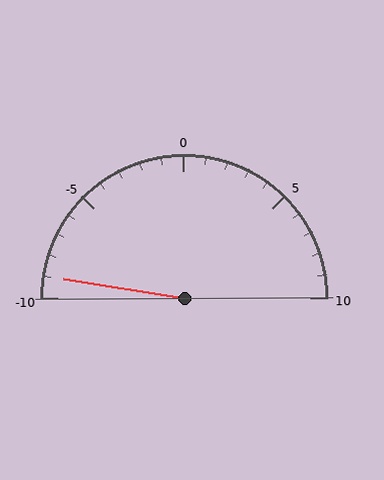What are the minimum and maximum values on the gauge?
The gauge ranges from -10 to 10.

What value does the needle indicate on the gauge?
The needle indicates approximately -9.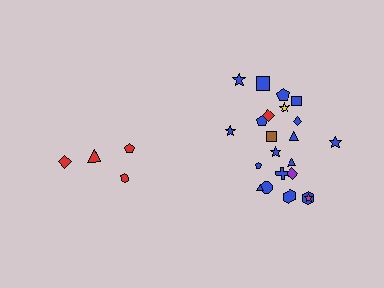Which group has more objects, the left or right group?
The right group.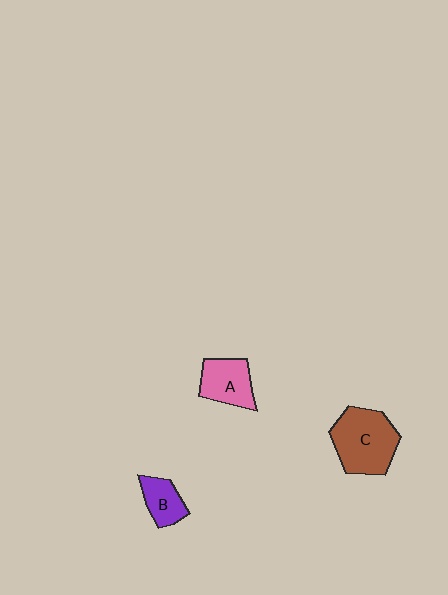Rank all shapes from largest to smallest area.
From largest to smallest: C (brown), A (pink), B (purple).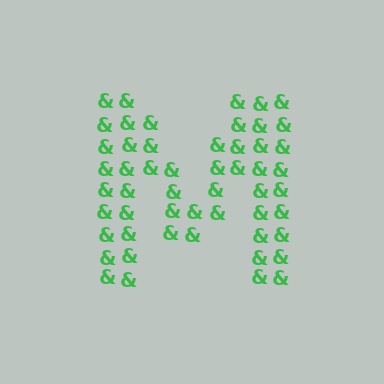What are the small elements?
The small elements are ampersands.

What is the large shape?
The large shape is the letter M.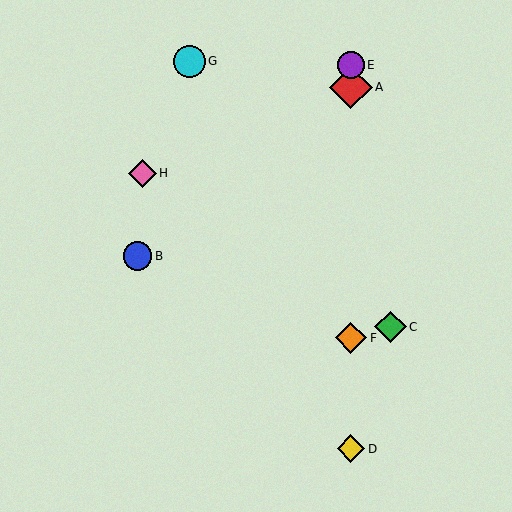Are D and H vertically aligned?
No, D is at x≈351 and H is at x≈142.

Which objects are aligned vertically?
Objects A, D, E, F are aligned vertically.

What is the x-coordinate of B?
Object B is at x≈138.